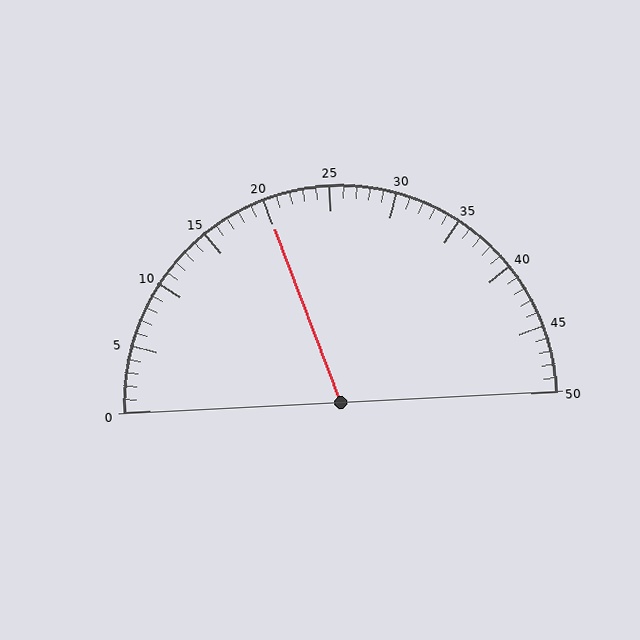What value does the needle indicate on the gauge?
The needle indicates approximately 20.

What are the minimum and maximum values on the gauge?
The gauge ranges from 0 to 50.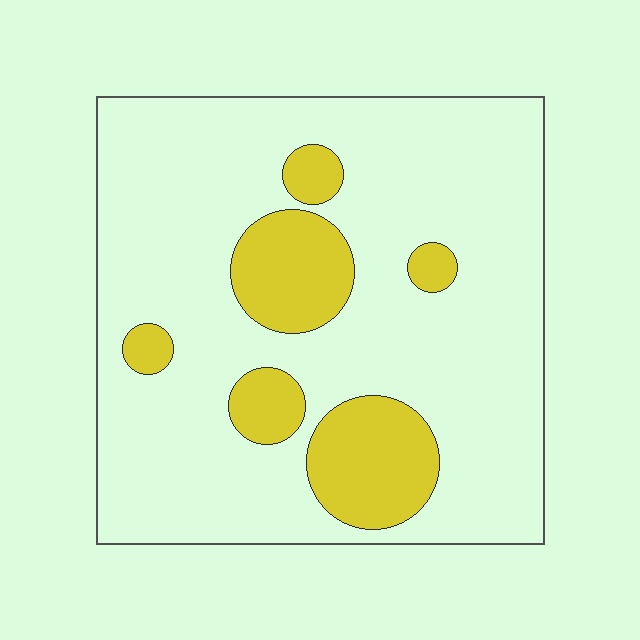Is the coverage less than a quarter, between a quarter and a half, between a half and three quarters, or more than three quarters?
Less than a quarter.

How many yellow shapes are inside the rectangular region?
6.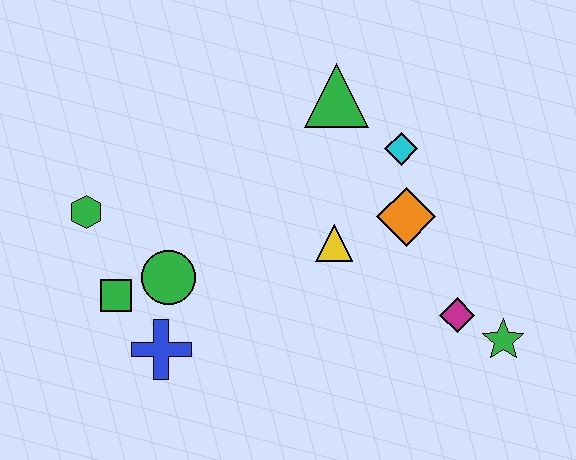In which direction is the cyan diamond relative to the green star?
The cyan diamond is above the green star.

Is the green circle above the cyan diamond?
No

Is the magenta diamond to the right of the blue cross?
Yes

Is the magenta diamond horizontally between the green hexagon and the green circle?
No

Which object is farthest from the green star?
The green hexagon is farthest from the green star.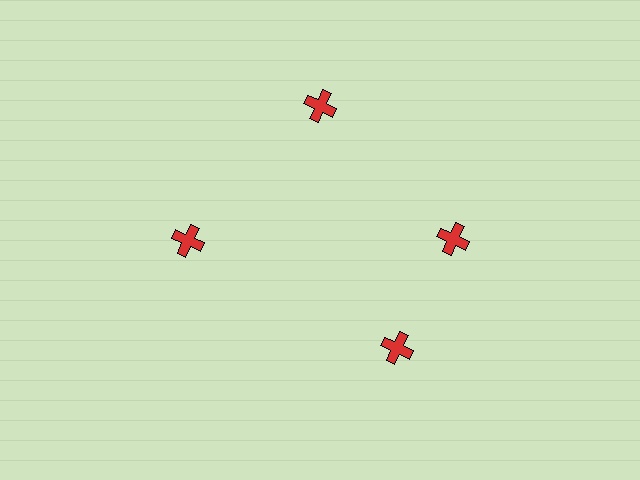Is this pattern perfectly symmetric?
No. The 4 red crosses are arranged in a ring, but one element near the 6 o'clock position is rotated out of alignment along the ring, breaking the 4-fold rotational symmetry.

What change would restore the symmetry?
The symmetry would be restored by rotating it back into even spacing with its neighbors so that all 4 crosses sit at equal angles and equal distance from the center.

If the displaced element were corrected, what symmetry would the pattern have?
It would have 4-fold rotational symmetry — the pattern would map onto itself every 90 degrees.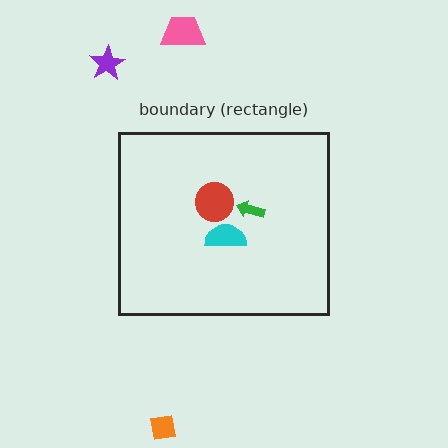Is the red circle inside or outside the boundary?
Inside.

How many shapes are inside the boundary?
3 inside, 3 outside.